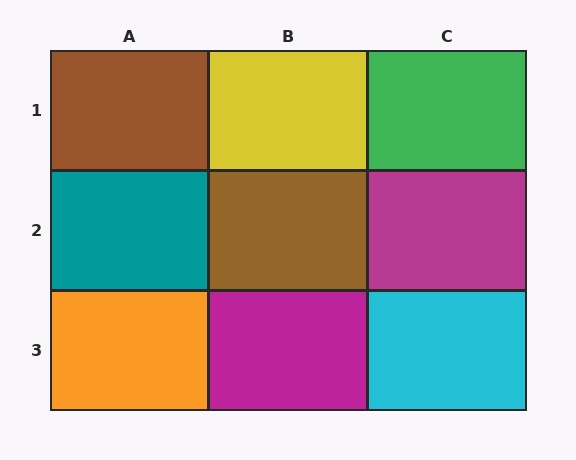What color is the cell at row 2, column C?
Magenta.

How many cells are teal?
1 cell is teal.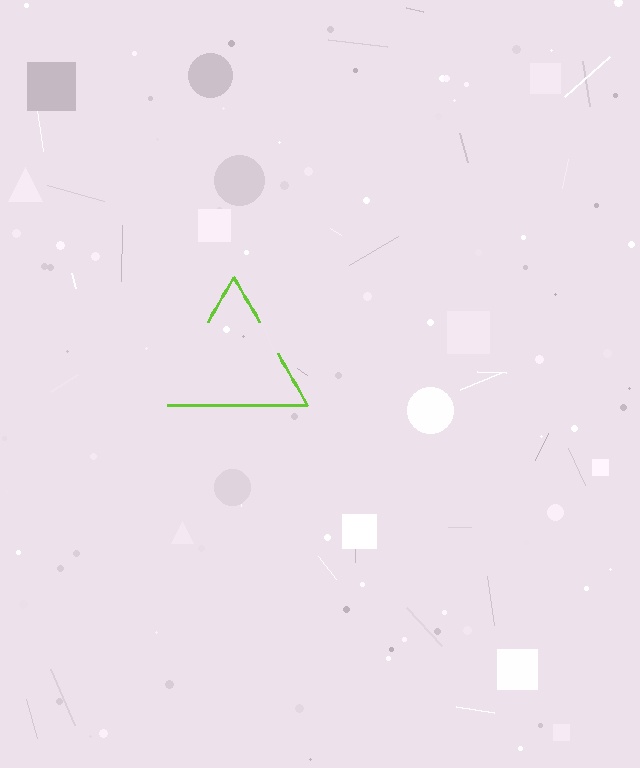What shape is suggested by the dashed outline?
The dashed outline suggests a triangle.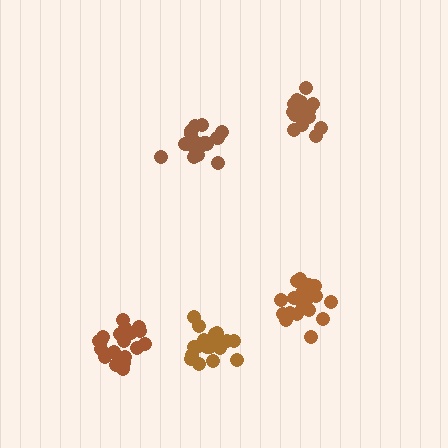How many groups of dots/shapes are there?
There are 5 groups.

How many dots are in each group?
Group 1: 21 dots, Group 2: 19 dots, Group 3: 17 dots, Group 4: 20 dots, Group 5: 20 dots (97 total).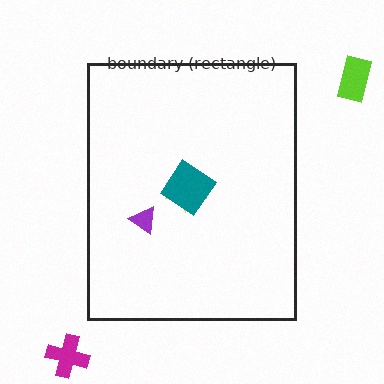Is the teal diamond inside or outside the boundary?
Inside.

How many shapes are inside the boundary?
3 inside, 2 outside.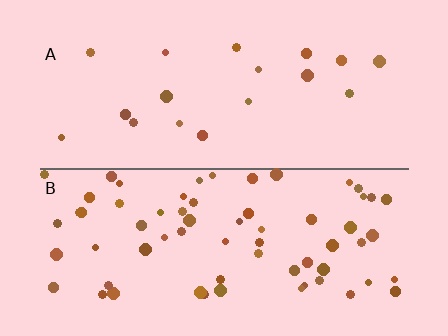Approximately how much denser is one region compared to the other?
Approximately 3.6× — region B over region A.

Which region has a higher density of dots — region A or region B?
B (the bottom).